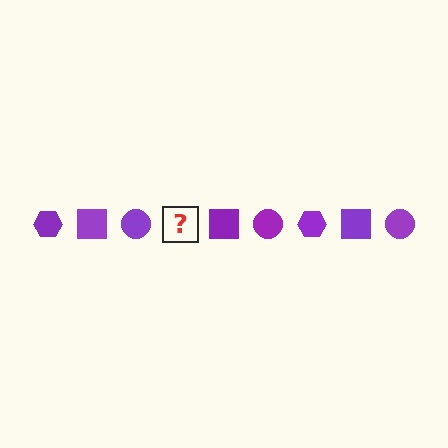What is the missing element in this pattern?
The missing element is a purple hexagon.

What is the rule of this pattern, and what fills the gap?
The rule is that the pattern cycles through hexagon, square, circle shapes in purple. The gap should be filled with a purple hexagon.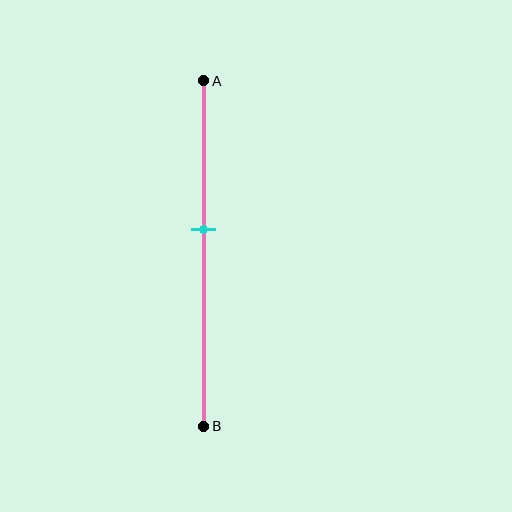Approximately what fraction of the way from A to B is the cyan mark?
The cyan mark is approximately 45% of the way from A to B.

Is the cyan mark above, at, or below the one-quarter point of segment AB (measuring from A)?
The cyan mark is below the one-quarter point of segment AB.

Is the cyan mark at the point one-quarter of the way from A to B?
No, the mark is at about 45% from A, not at the 25% one-quarter point.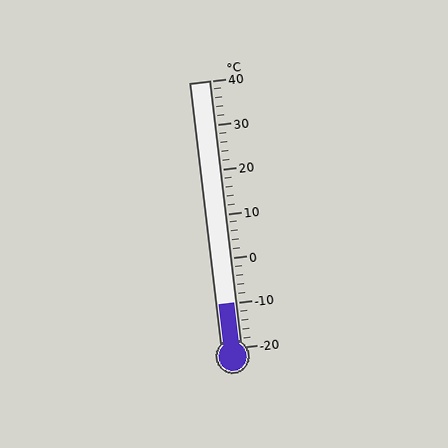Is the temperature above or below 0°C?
The temperature is below 0°C.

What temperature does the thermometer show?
The thermometer shows approximately -10°C.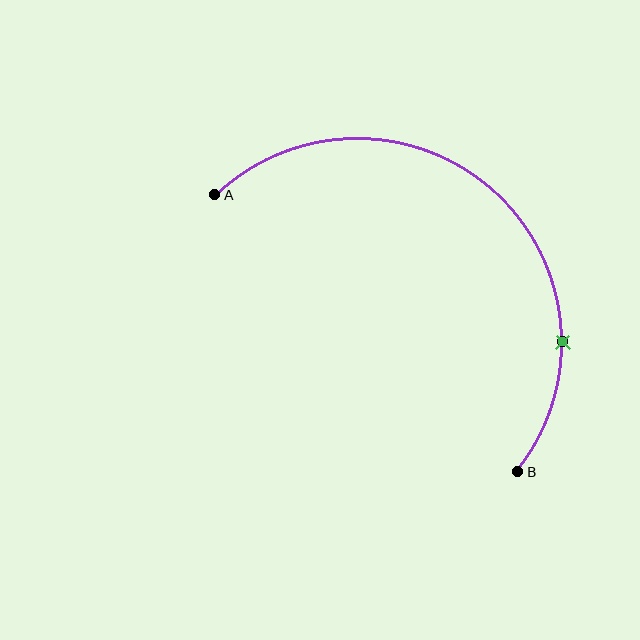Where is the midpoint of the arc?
The arc midpoint is the point on the curve farthest from the straight line joining A and B. It sits above and to the right of that line.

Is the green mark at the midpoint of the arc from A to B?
No. The green mark lies on the arc but is closer to endpoint B. The arc midpoint would be at the point on the curve equidistant along the arc from both A and B.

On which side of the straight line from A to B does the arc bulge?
The arc bulges above and to the right of the straight line connecting A and B.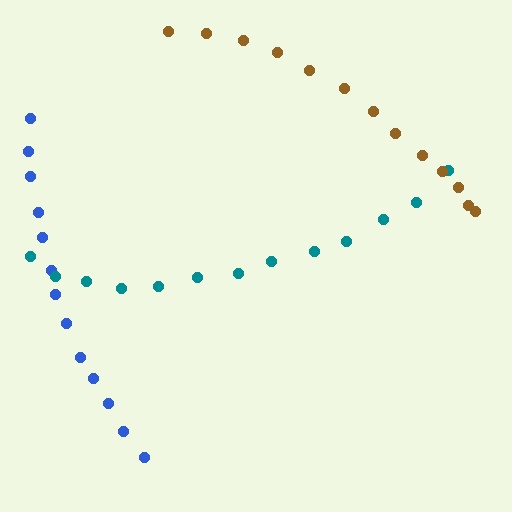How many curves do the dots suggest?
There are 3 distinct paths.